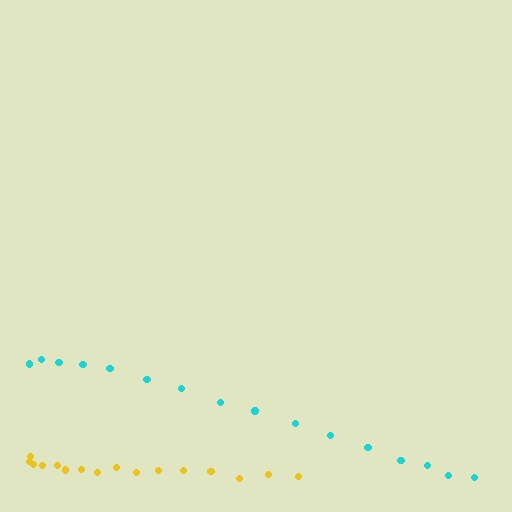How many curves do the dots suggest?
There are 2 distinct paths.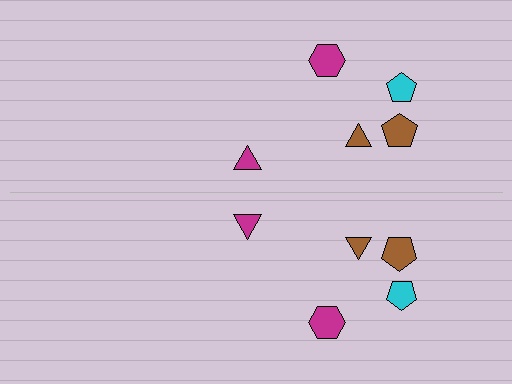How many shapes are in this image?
There are 10 shapes in this image.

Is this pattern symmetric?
Yes, this pattern has bilateral (reflection) symmetry.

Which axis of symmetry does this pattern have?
The pattern has a horizontal axis of symmetry running through the center of the image.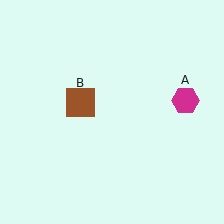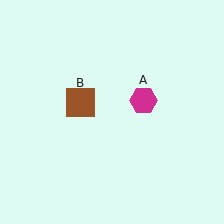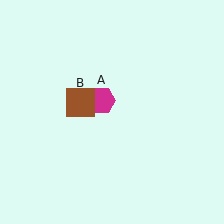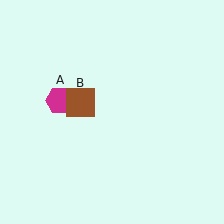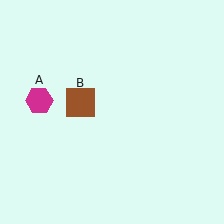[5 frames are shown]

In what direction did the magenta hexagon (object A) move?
The magenta hexagon (object A) moved left.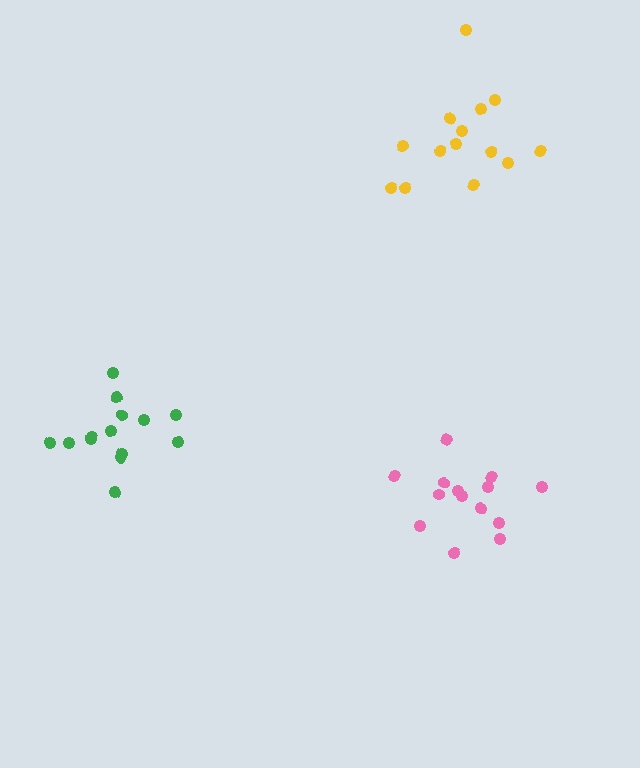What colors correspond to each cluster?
The clusters are colored: green, pink, yellow.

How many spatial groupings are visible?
There are 3 spatial groupings.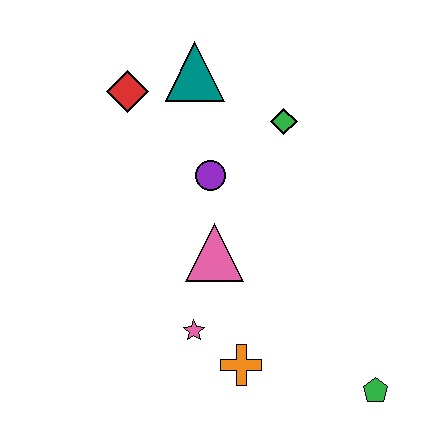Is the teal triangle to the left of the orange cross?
Yes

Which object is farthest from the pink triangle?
The green pentagon is farthest from the pink triangle.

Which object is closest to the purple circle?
The pink triangle is closest to the purple circle.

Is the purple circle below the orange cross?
No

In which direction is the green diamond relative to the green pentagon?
The green diamond is above the green pentagon.